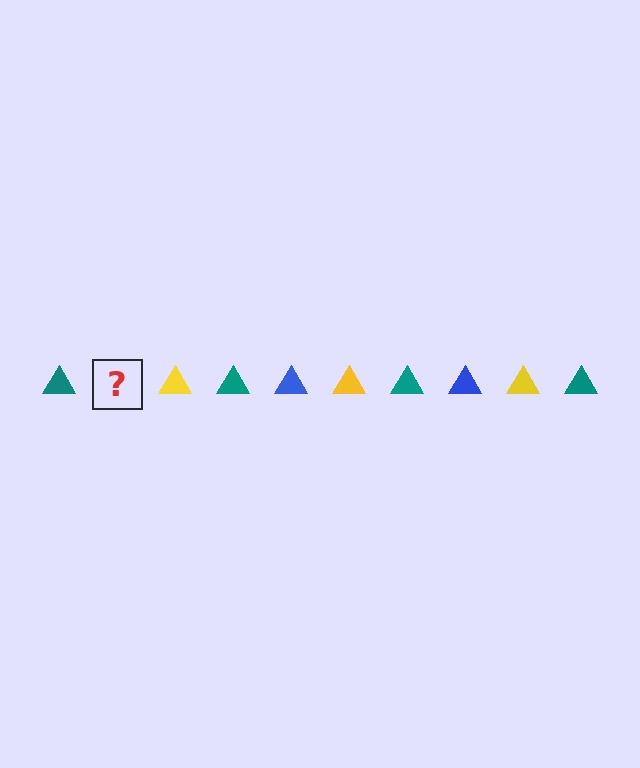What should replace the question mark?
The question mark should be replaced with a blue triangle.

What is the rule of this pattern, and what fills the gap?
The rule is that the pattern cycles through teal, blue, yellow triangles. The gap should be filled with a blue triangle.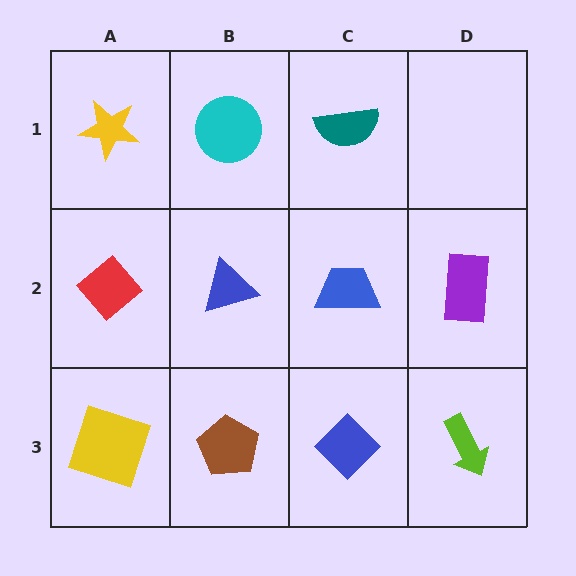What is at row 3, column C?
A blue diamond.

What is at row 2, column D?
A purple rectangle.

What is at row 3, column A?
A yellow square.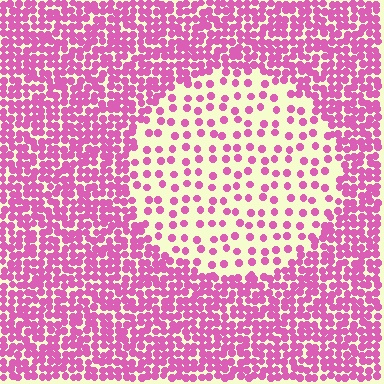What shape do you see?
I see a circle.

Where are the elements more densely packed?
The elements are more densely packed outside the circle boundary.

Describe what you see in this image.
The image contains small pink elements arranged at two different densities. A circle-shaped region is visible where the elements are less densely packed than the surrounding area.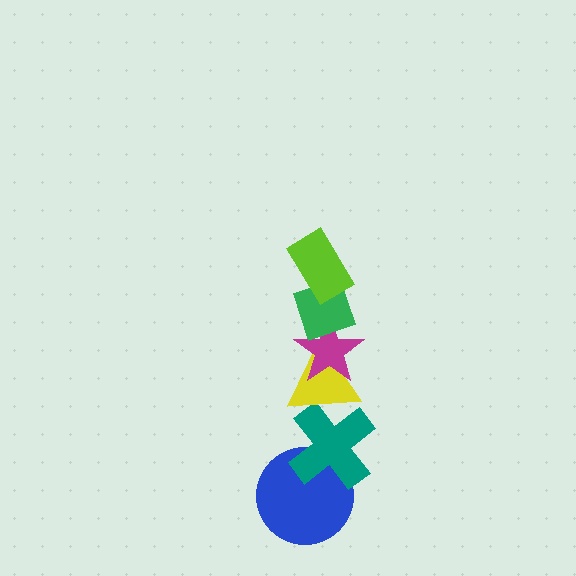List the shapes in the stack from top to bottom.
From top to bottom: the lime rectangle, the green diamond, the magenta star, the yellow triangle, the teal cross, the blue circle.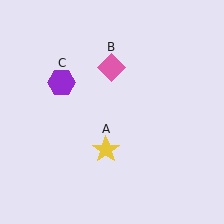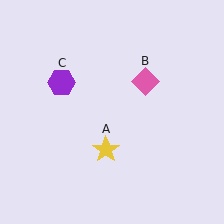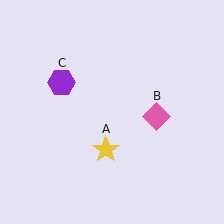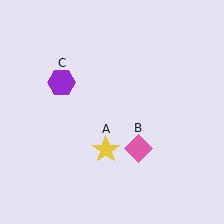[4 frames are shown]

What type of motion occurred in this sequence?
The pink diamond (object B) rotated clockwise around the center of the scene.